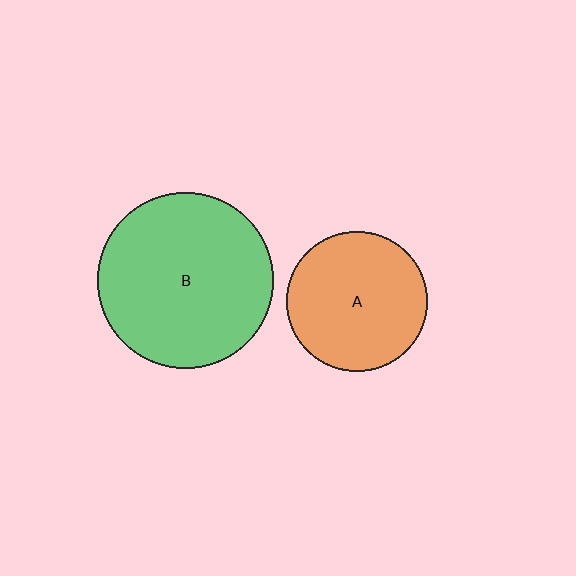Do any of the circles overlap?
No, none of the circles overlap.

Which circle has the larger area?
Circle B (green).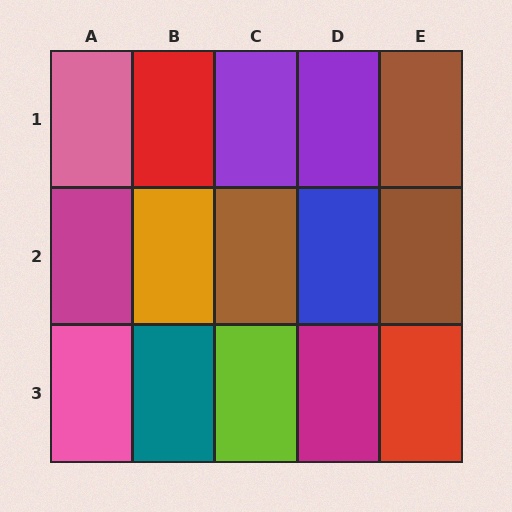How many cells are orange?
1 cell is orange.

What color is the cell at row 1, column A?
Pink.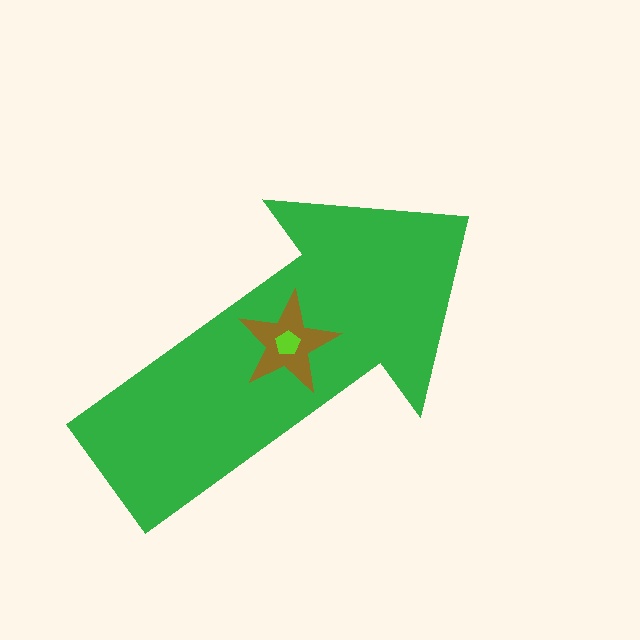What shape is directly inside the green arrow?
The brown star.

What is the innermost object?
The lime pentagon.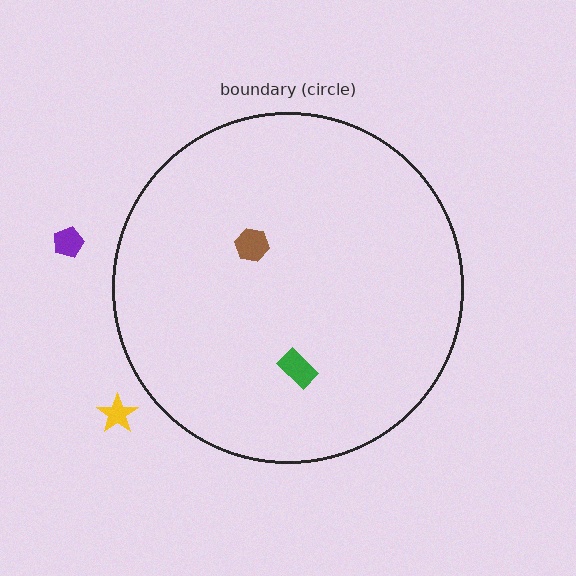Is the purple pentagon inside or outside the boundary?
Outside.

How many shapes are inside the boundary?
2 inside, 2 outside.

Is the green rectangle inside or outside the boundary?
Inside.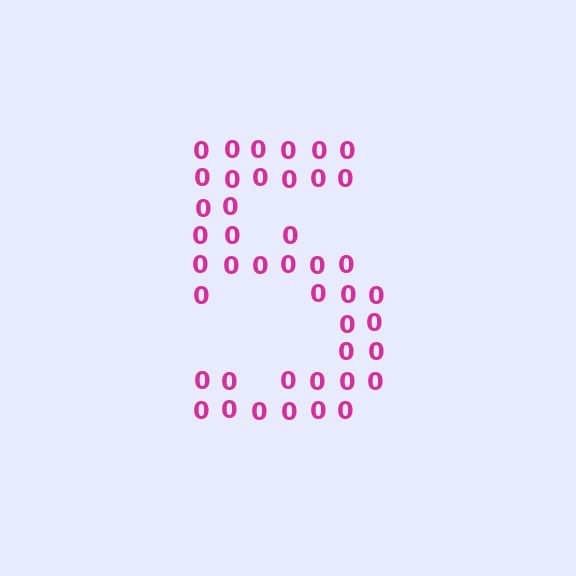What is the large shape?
The large shape is the digit 5.